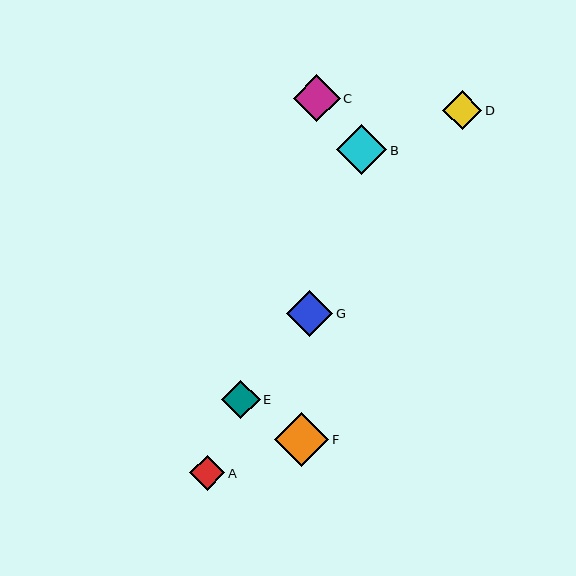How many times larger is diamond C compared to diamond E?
Diamond C is approximately 1.2 times the size of diamond E.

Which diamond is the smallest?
Diamond A is the smallest with a size of approximately 35 pixels.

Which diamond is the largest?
Diamond F is the largest with a size of approximately 54 pixels.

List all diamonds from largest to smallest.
From largest to smallest: F, B, C, G, D, E, A.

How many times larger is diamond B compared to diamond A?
Diamond B is approximately 1.4 times the size of diamond A.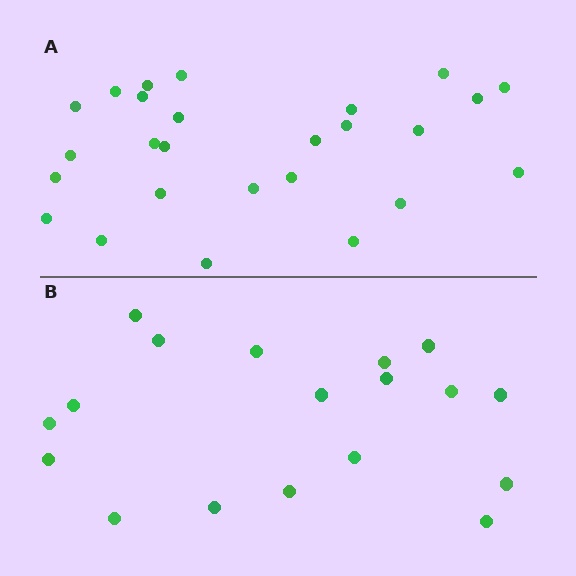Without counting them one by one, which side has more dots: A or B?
Region A (the top region) has more dots.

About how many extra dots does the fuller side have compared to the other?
Region A has roughly 8 or so more dots than region B.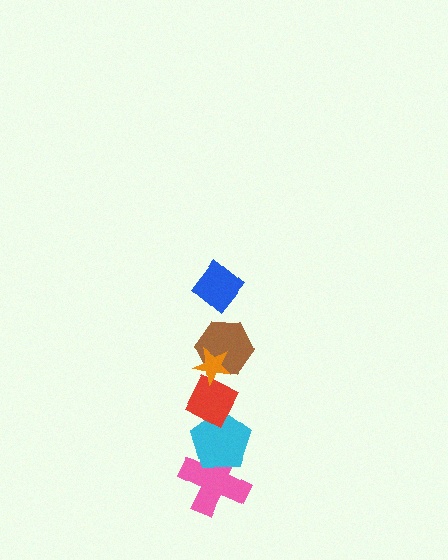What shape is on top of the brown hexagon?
The orange star is on top of the brown hexagon.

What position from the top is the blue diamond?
The blue diamond is 1st from the top.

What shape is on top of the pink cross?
The cyan pentagon is on top of the pink cross.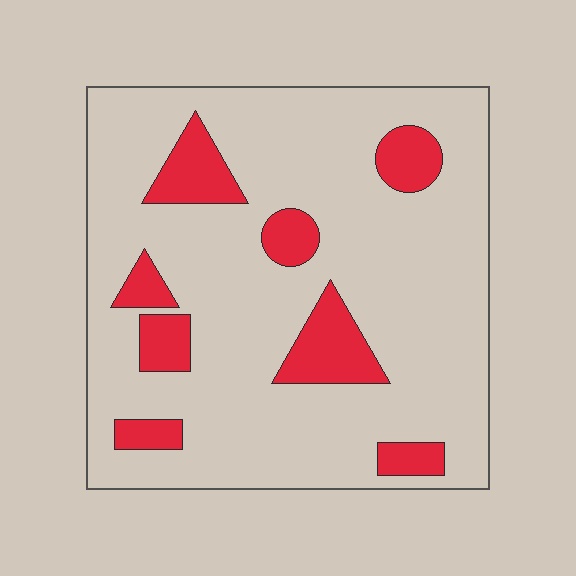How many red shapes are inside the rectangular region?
8.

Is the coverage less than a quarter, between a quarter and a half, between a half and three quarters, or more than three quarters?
Less than a quarter.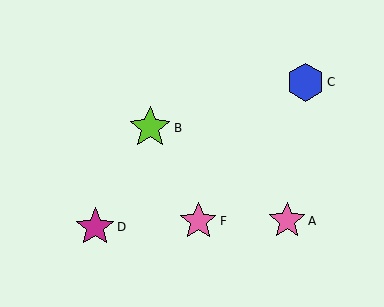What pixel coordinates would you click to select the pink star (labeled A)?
Click at (287, 221) to select the pink star A.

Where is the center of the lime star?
The center of the lime star is at (150, 128).